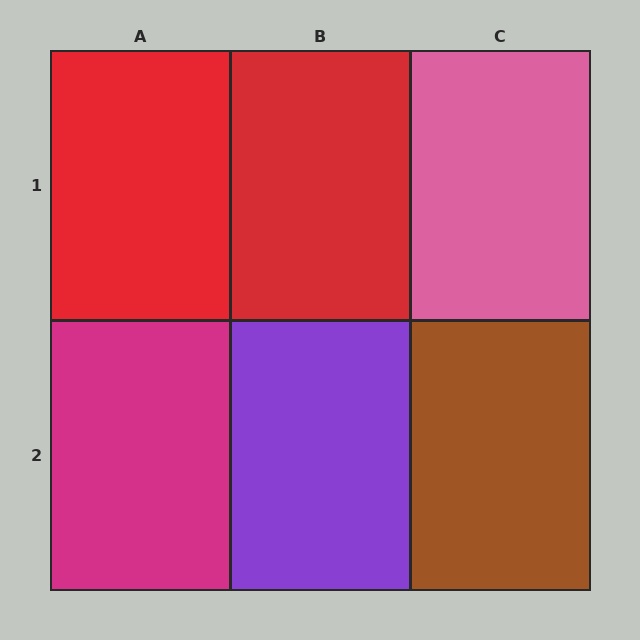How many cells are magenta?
1 cell is magenta.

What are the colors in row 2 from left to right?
Magenta, purple, brown.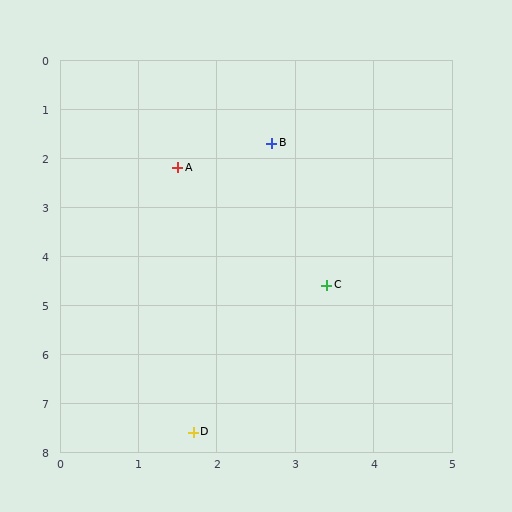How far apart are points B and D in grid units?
Points B and D are about 6.0 grid units apart.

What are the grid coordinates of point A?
Point A is at approximately (1.5, 2.2).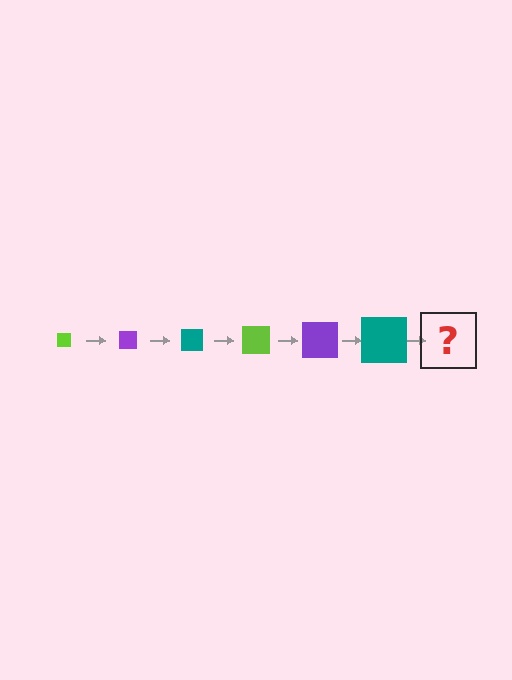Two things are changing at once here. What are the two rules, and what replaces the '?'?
The two rules are that the square grows larger each step and the color cycles through lime, purple, and teal. The '?' should be a lime square, larger than the previous one.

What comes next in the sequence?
The next element should be a lime square, larger than the previous one.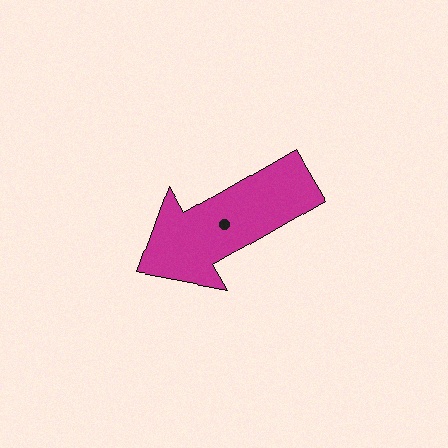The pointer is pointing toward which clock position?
Roughly 8 o'clock.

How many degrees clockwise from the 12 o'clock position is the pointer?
Approximately 240 degrees.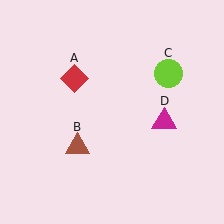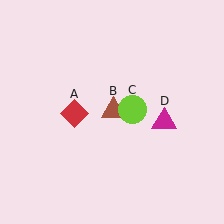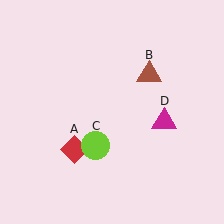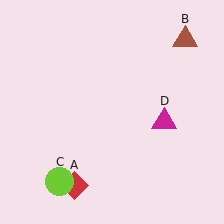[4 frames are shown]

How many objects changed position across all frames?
3 objects changed position: red diamond (object A), brown triangle (object B), lime circle (object C).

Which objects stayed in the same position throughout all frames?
Magenta triangle (object D) remained stationary.